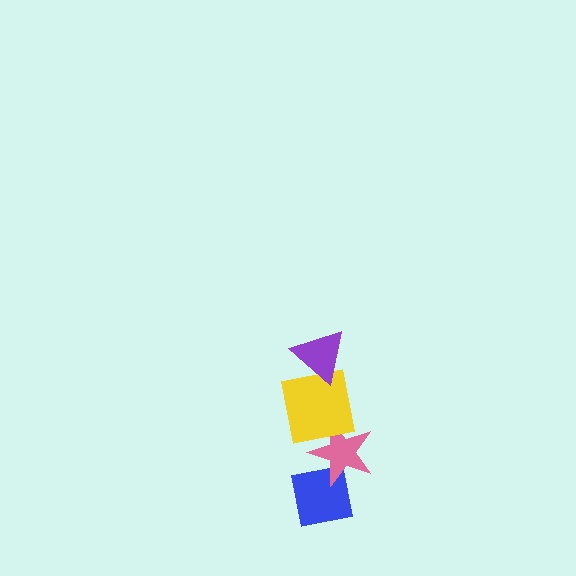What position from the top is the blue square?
The blue square is 4th from the top.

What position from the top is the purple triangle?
The purple triangle is 1st from the top.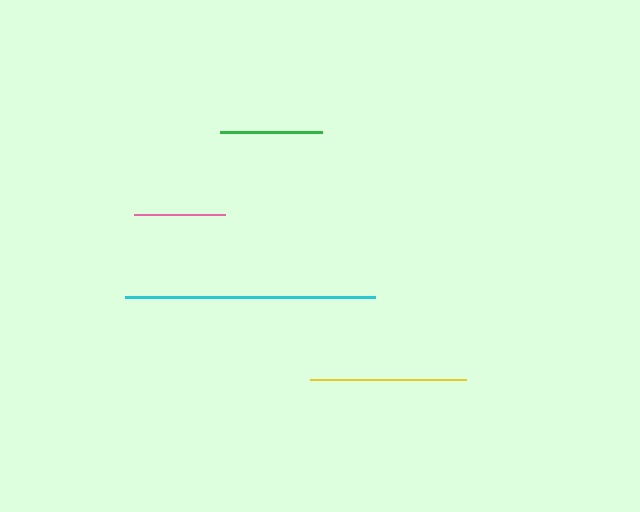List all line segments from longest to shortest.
From longest to shortest: cyan, yellow, green, pink.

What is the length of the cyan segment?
The cyan segment is approximately 250 pixels long.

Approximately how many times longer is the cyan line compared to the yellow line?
The cyan line is approximately 1.6 times the length of the yellow line.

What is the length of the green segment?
The green segment is approximately 102 pixels long.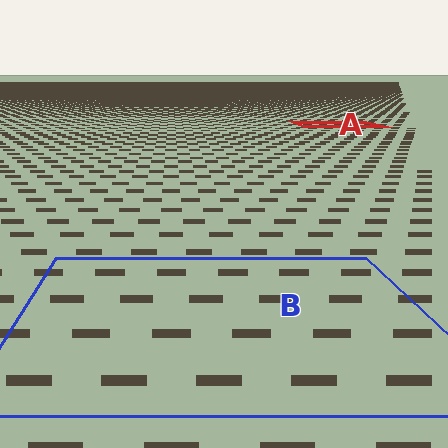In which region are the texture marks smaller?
The texture marks are smaller in region A, because it is farther away.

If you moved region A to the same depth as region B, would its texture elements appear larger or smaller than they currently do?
They would appear larger. At a closer depth, the same texture elements are projected at a bigger on-screen size.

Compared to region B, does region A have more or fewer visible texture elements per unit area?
Region A has more texture elements per unit area — they are packed more densely because it is farther away.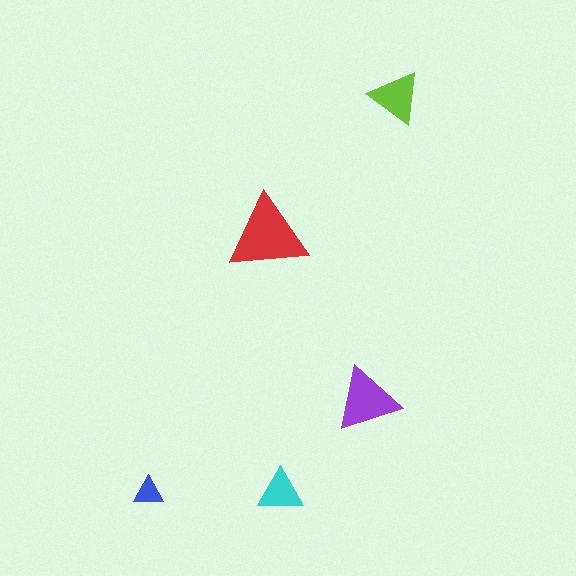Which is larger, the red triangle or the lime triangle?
The red one.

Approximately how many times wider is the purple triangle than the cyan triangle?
About 1.5 times wider.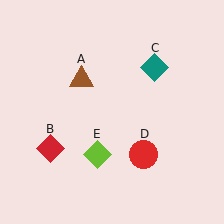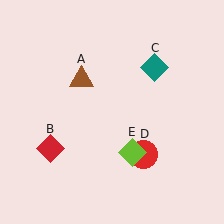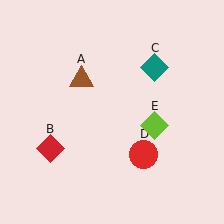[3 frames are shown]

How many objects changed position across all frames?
1 object changed position: lime diamond (object E).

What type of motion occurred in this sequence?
The lime diamond (object E) rotated counterclockwise around the center of the scene.